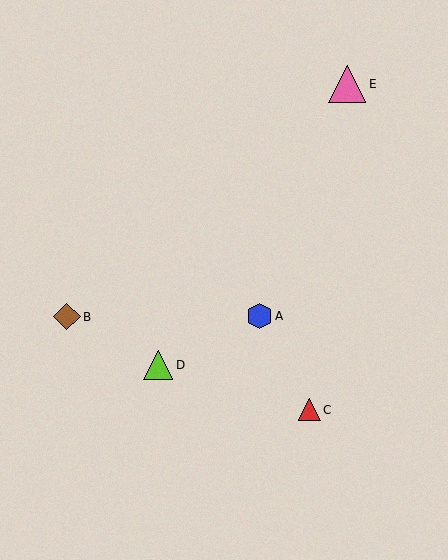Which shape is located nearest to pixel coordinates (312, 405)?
The red triangle (labeled C) at (309, 410) is nearest to that location.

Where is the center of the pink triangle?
The center of the pink triangle is at (347, 84).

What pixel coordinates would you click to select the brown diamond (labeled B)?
Click at (67, 317) to select the brown diamond B.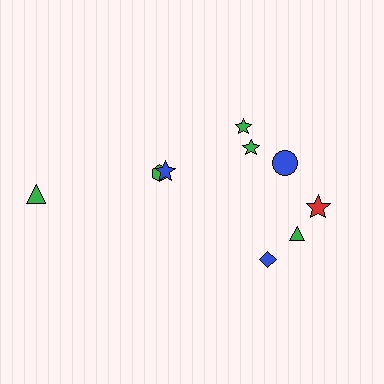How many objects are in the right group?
There are 6 objects.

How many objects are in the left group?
There are 3 objects.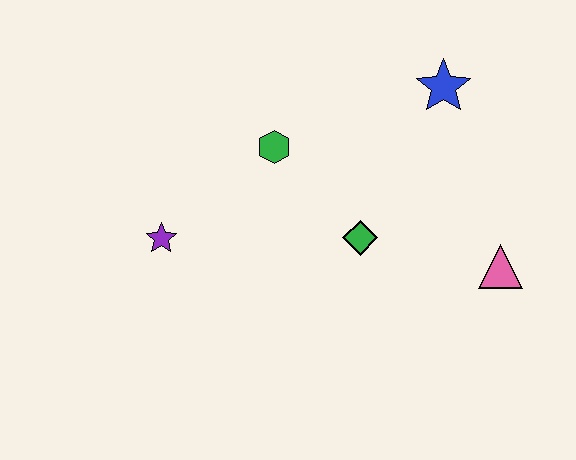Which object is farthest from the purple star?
The pink triangle is farthest from the purple star.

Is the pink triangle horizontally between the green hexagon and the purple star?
No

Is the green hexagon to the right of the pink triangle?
No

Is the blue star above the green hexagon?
Yes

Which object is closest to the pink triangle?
The green diamond is closest to the pink triangle.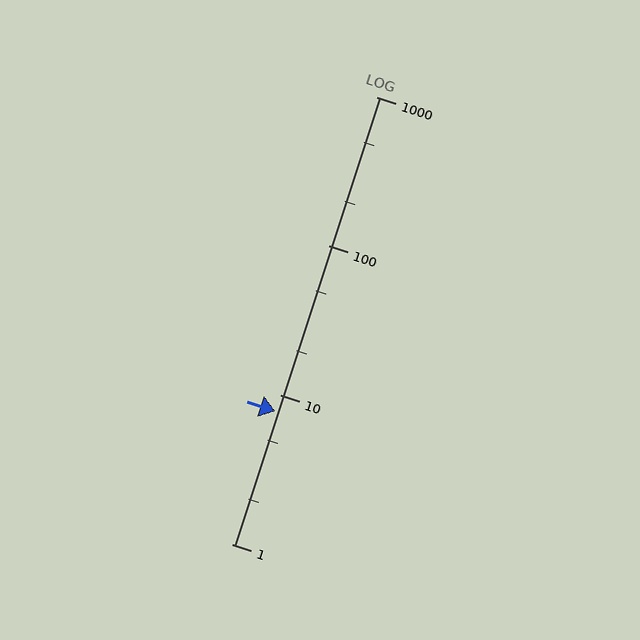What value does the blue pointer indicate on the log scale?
The pointer indicates approximately 7.8.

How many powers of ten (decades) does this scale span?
The scale spans 3 decades, from 1 to 1000.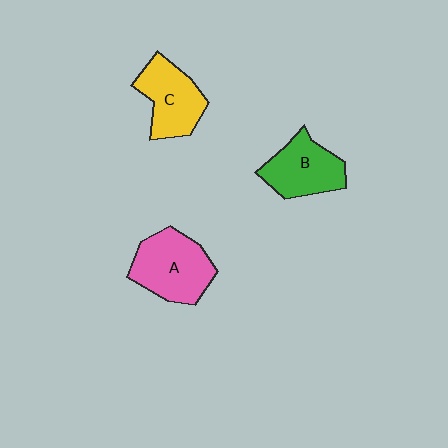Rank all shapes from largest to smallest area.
From largest to smallest: A (pink), C (yellow), B (green).